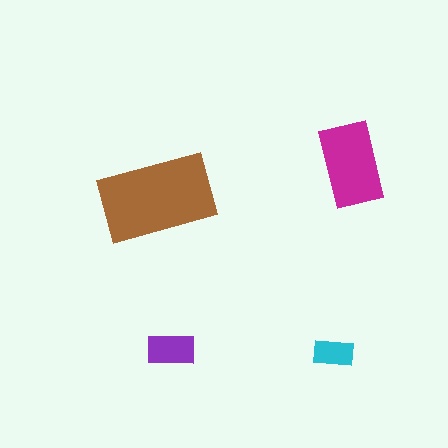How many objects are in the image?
There are 4 objects in the image.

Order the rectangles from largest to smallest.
the brown one, the magenta one, the purple one, the cyan one.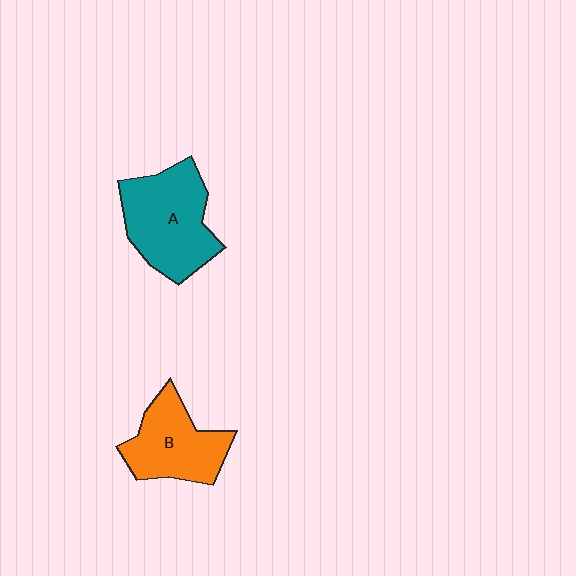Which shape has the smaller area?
Shape B (orange).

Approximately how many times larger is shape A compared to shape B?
Approximately 1.2 times.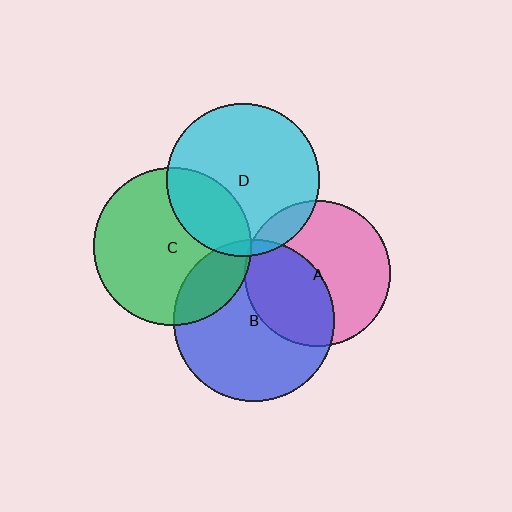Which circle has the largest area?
Circle B (blue).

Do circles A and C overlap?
Yes.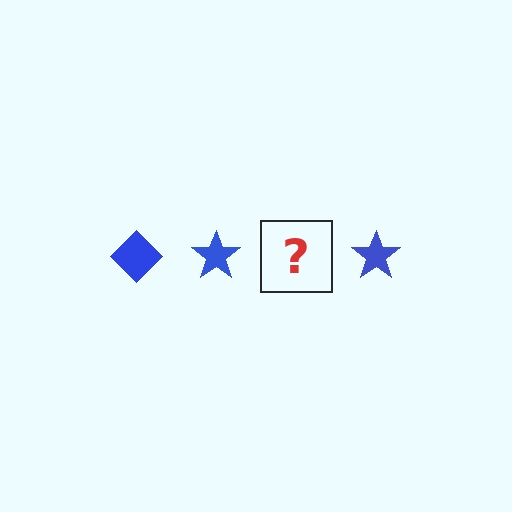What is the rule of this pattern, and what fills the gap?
The rule is that the pattern cycles through diamond, star shapes in blue. The gap should be filled with a blue diamond.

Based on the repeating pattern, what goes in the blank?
The blank should be a blue diamond.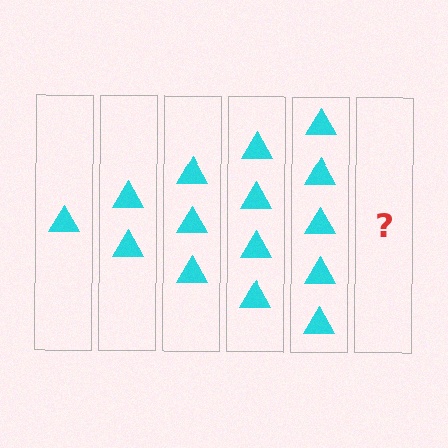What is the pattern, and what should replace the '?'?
The pattern is that each step adds one more triangle. The '?' should be 6 triangles.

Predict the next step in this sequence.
The next step is 6 triangles.